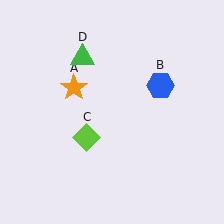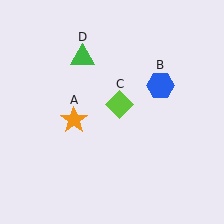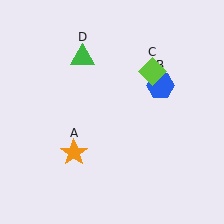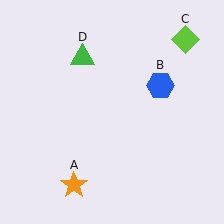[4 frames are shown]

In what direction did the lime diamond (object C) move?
The lime diamond (object C) moved up and to the right.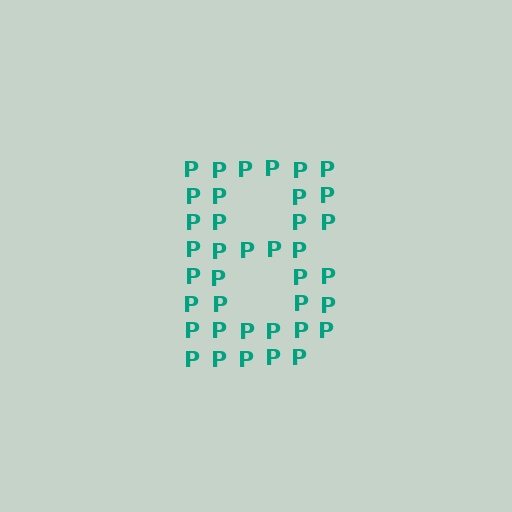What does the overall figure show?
The overall figure shows the letter B.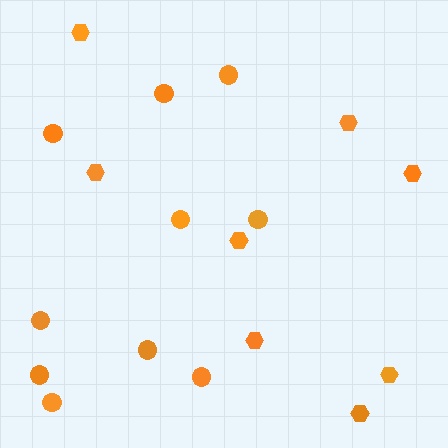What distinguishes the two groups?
There are 2 groups: one group of hexagons (8) and one group of circles (10).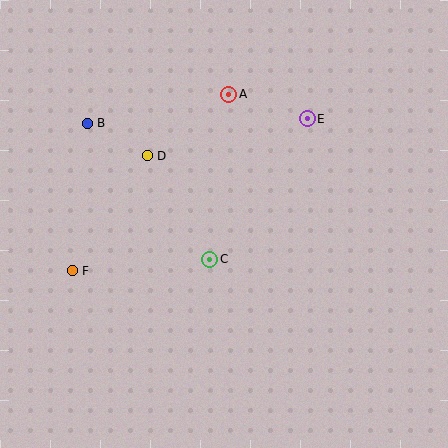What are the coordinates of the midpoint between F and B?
The midpoint between F and B is at (80, 197).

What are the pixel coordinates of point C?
Point C is at (210, 259).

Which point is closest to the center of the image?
Point C at (210, 259) is closest to the center.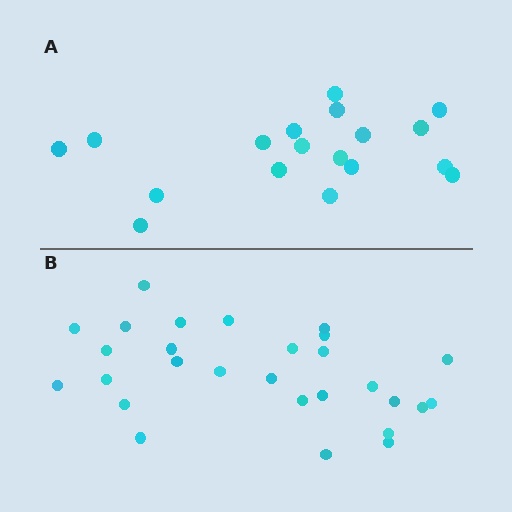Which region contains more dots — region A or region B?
Region B (the bottom region) has more dots.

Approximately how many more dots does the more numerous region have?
Region B has roughly 10 or so more dots than region A.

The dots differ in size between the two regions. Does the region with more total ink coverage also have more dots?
No. Region A has more total ink coverage because its dots are larger, but region B actually contains more individual dots. Total area can be misleading — the number of items is what matters here.